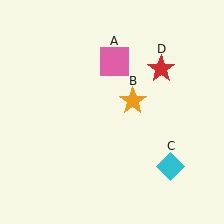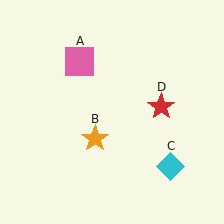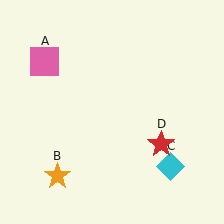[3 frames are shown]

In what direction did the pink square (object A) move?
The pink square (object A) moved left.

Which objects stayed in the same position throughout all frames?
Cyan diamond (object C) remained stationary.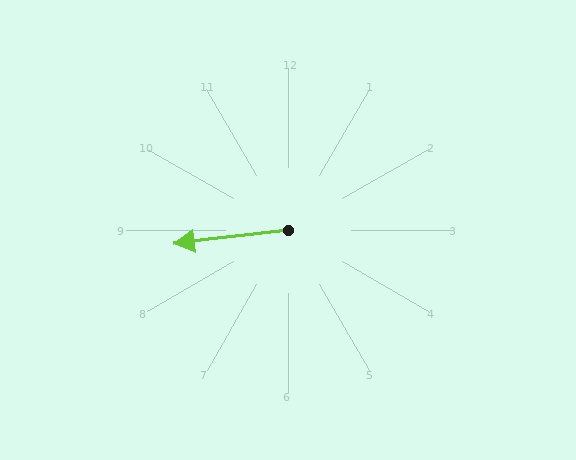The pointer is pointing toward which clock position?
Roughly 9 o'clock.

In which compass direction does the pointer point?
West.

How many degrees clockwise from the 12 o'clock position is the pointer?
Approximately 263 degrees.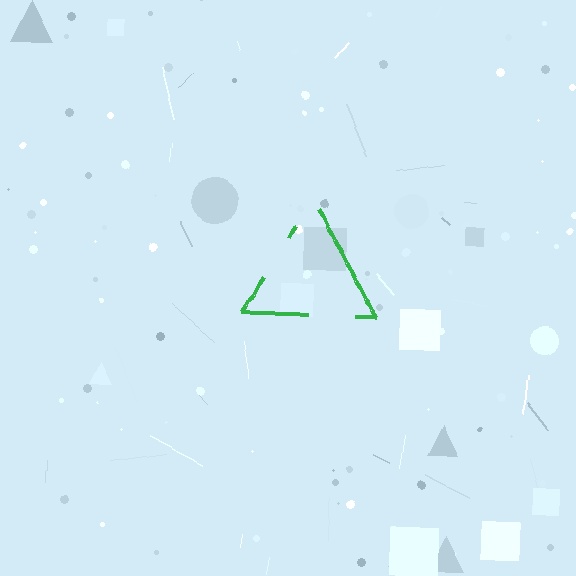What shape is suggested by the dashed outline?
The dashed outline suggests a triangle.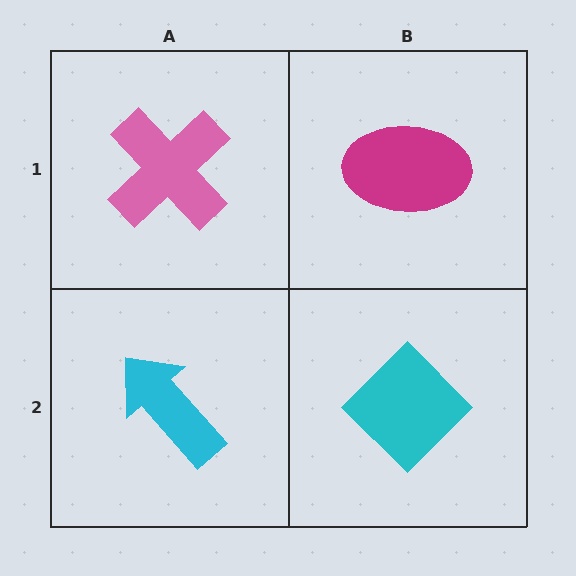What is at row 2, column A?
A cyan arrow.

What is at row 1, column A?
A pink cross.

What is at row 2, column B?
A cyan diamond.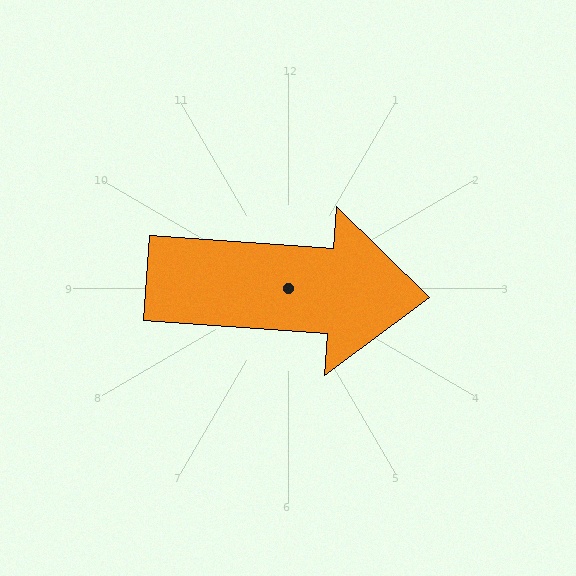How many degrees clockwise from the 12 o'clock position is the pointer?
Approximately 94 degrees.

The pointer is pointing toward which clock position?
Roughly 3 o'clock.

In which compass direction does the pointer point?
East.